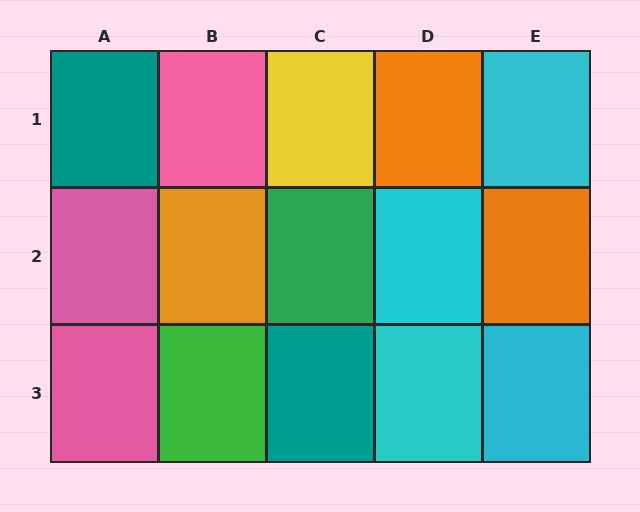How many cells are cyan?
4 cells are cyan.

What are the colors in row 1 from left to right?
Teal, pink, yellow, orange, cyan.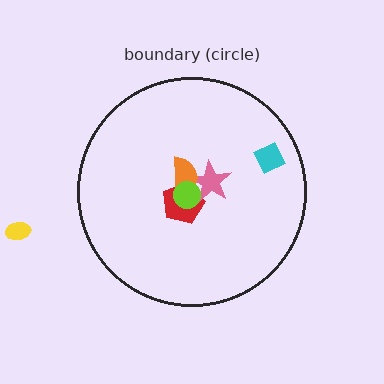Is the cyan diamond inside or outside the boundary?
Inside.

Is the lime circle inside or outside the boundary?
Inside.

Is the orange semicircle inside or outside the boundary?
Inside.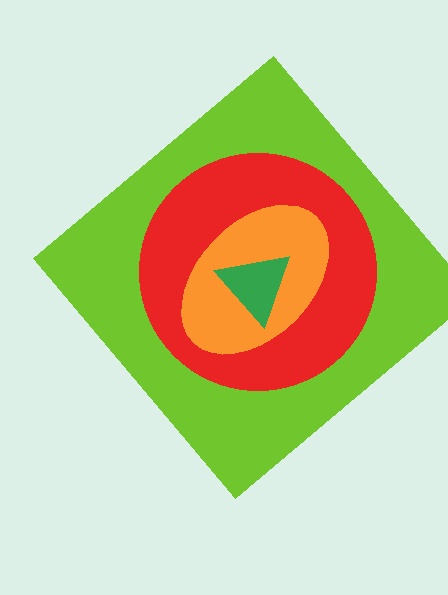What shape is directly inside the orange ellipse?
The green triangle.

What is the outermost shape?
The lime diamond.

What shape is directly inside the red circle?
The orange ellipse.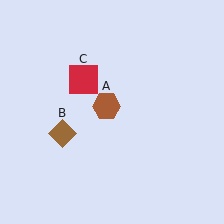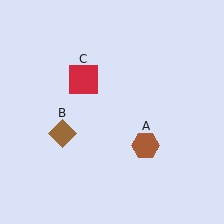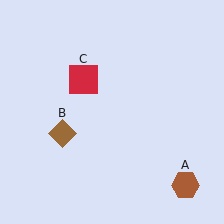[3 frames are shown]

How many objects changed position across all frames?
1 object changed position: brown hexagon (object A).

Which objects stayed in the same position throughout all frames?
Brown diamond (object B) and red square (object C) remained stationary.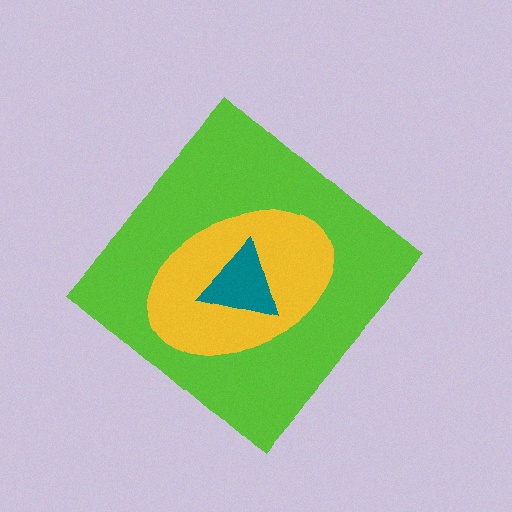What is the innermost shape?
The teal triangle.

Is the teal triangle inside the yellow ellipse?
Yes.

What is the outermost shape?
The lime diamond.